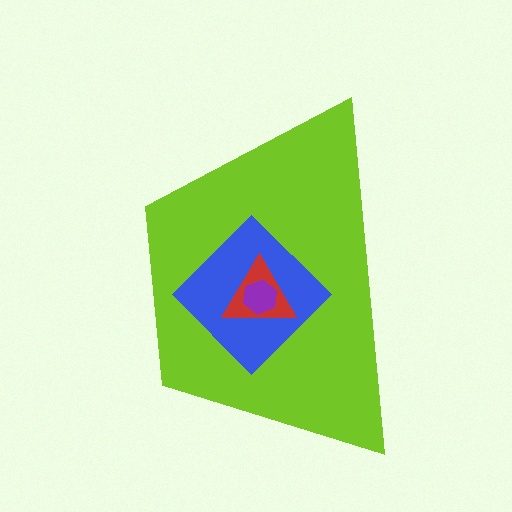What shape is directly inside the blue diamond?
The red triangle.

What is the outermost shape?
The lime trapezoid.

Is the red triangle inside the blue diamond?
Yes.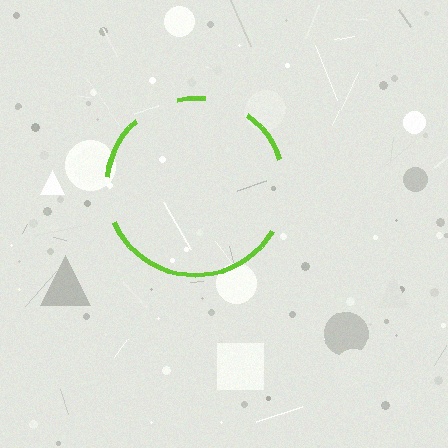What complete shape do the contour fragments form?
The contour fragments form a circle.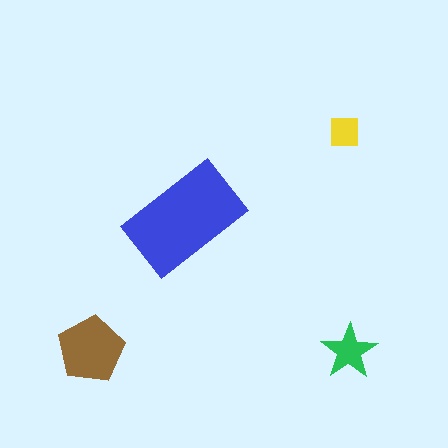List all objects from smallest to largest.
The yellow square, the green star, the brown pentagon, the blue rectangle.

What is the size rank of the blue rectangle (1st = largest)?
1st.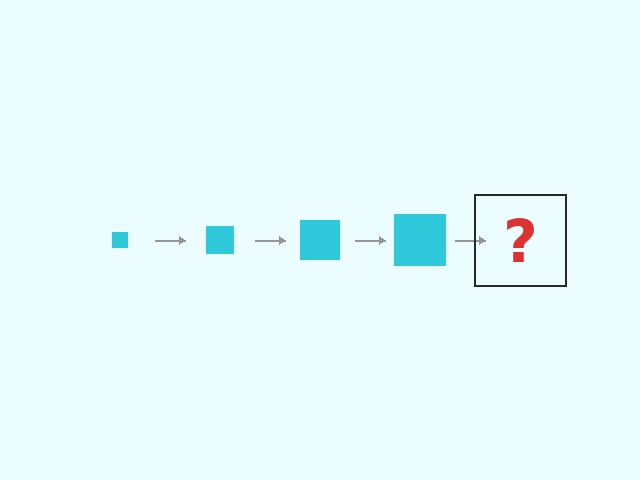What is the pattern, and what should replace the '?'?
The pattern is that the square gets progressively larger each step. The '?' should be a cyan square, larger than the previous one.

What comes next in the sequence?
The next element should be a cyan square, larger than the previous one.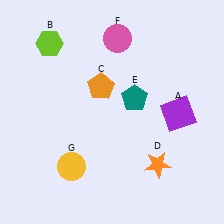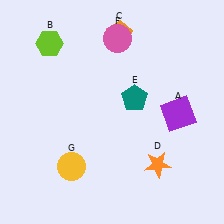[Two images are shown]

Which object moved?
The orange pentagon (C) moved up.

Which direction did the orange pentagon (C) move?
The orange pentagon (C) moved up.